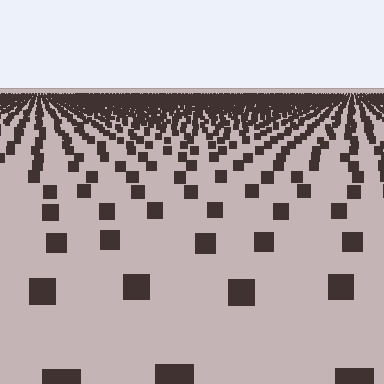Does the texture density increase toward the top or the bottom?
Density increases toward the top.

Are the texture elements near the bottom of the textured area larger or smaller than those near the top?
Larger. Near the bottom, elements are closer to the viewer and appear at a bigger on-screen size.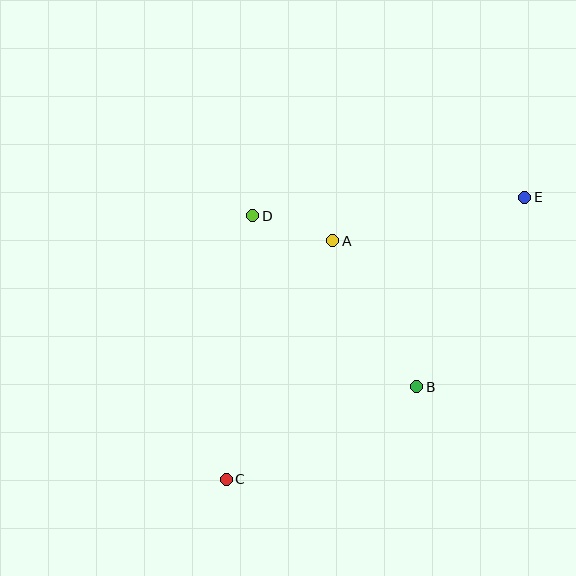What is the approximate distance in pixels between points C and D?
The distance between C and D is approximately 265 pixels.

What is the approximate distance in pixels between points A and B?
The distance between A and B is approximately 168 pixels.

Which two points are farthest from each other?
Points C and E are farthest from each other.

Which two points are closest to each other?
Points A and D are closest to each other.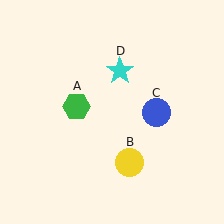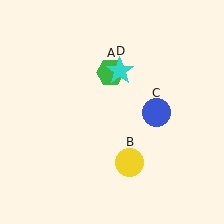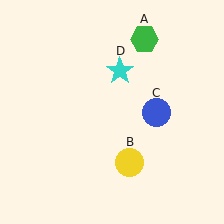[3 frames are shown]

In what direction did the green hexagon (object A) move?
The green hexagon (object A) moved up and to the right.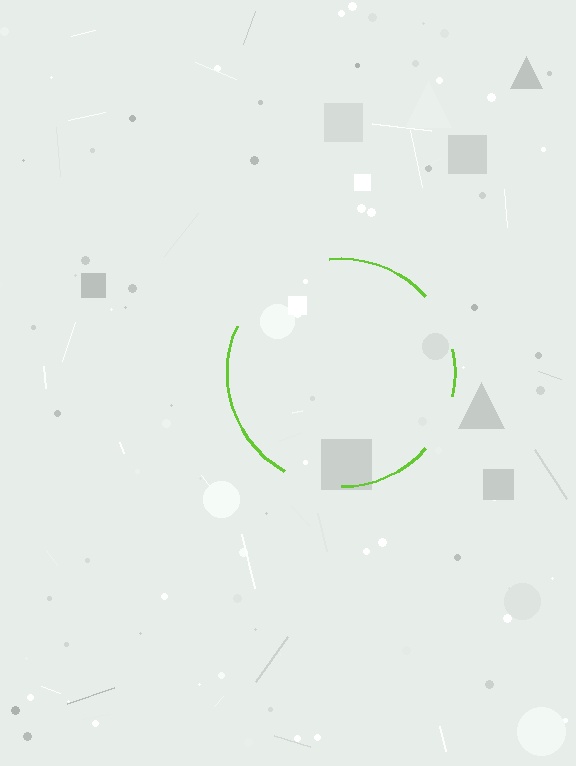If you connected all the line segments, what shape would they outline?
They would outline a circle.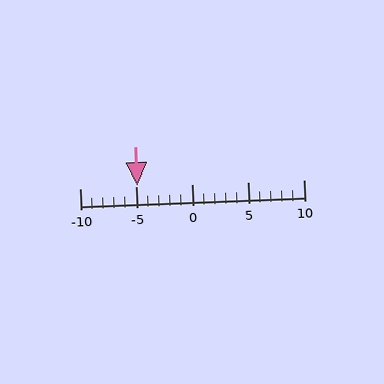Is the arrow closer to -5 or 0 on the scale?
The arrow is closer to -5.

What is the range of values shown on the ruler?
The ruler shows values from -10 to 10.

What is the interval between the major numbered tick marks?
The major tick marks are spaced 5 units apart.